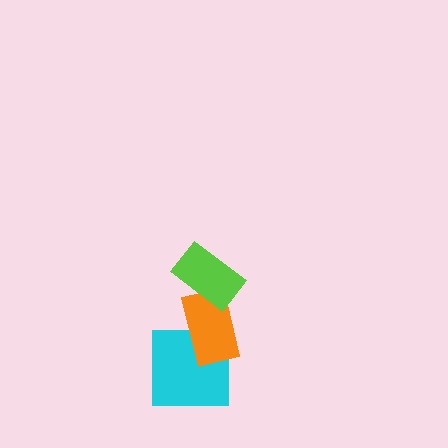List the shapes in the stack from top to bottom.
From top to bottom: the lime rectangle, the orange rectangle, the cyan square.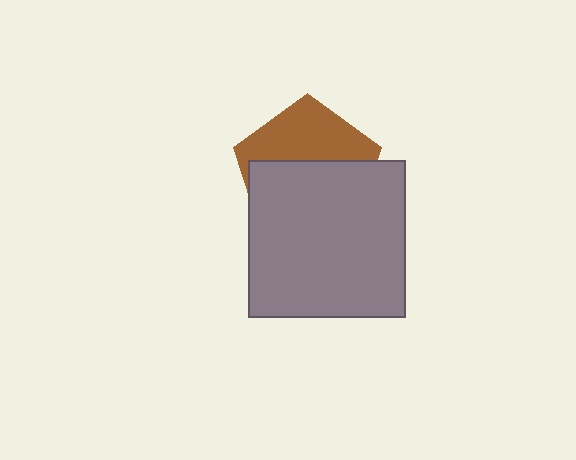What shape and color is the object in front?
The object in front is a gray square.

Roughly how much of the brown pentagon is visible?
A small part of it is visible (roughly 41%).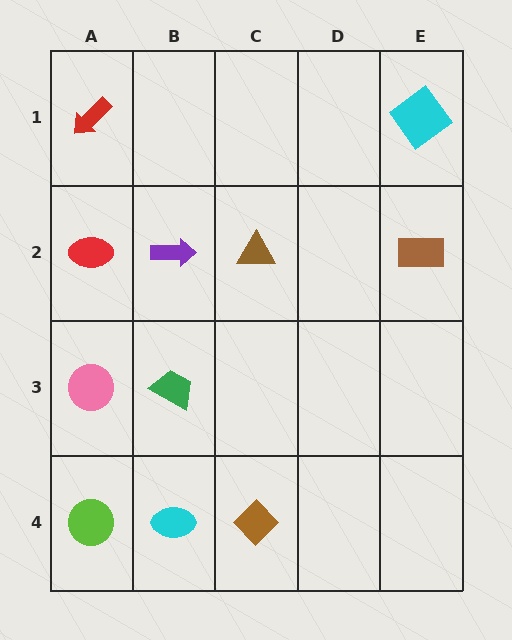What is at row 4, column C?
A brown diamond.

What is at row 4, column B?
A cyan ellipse.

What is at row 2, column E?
A brown rectangle.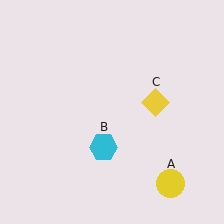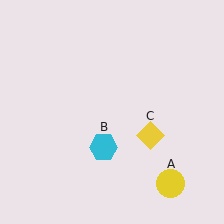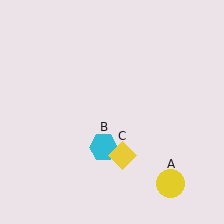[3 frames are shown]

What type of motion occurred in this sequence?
The yellow diamond (object C) rotated clockwise around the center of the scene.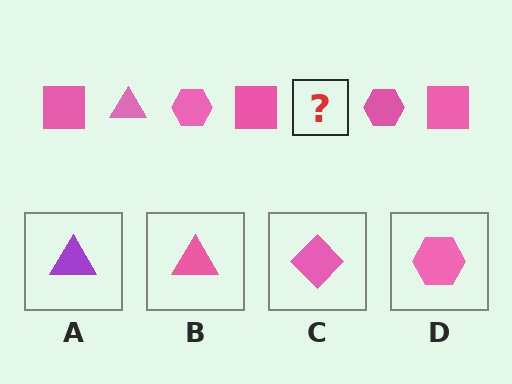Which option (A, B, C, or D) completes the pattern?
B.